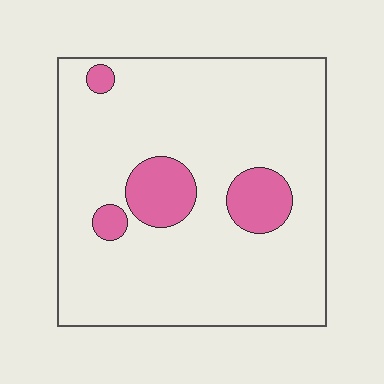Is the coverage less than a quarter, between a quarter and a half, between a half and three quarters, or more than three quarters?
Less than a quarter.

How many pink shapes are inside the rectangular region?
4.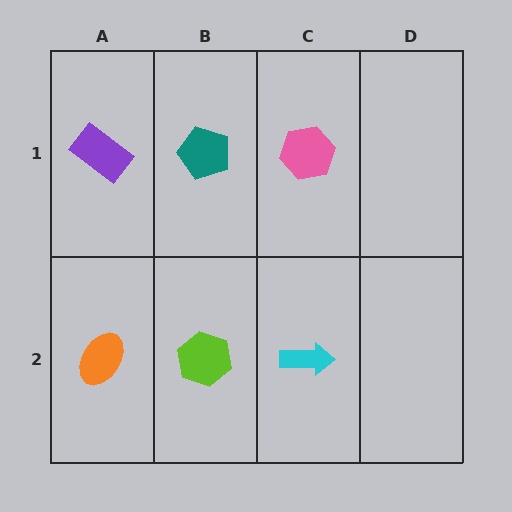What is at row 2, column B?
A lime hexagon.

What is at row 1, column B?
A teal pentagon.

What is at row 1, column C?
A pink hexagon.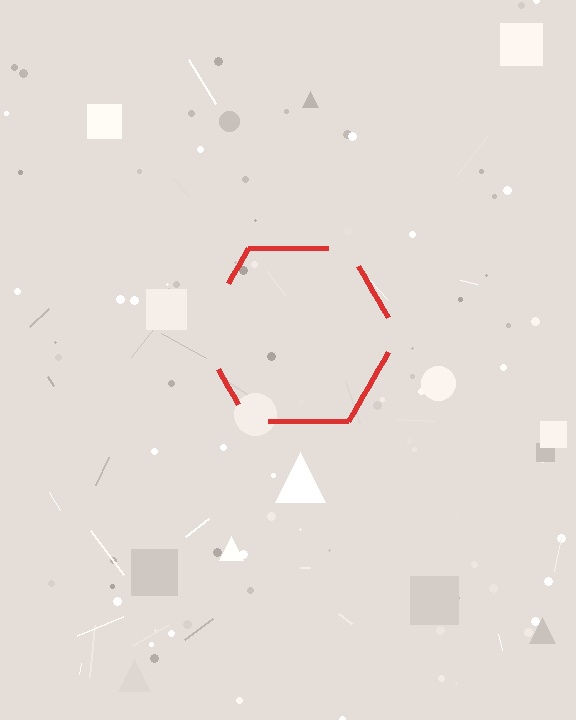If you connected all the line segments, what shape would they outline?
They would outline a hexagon.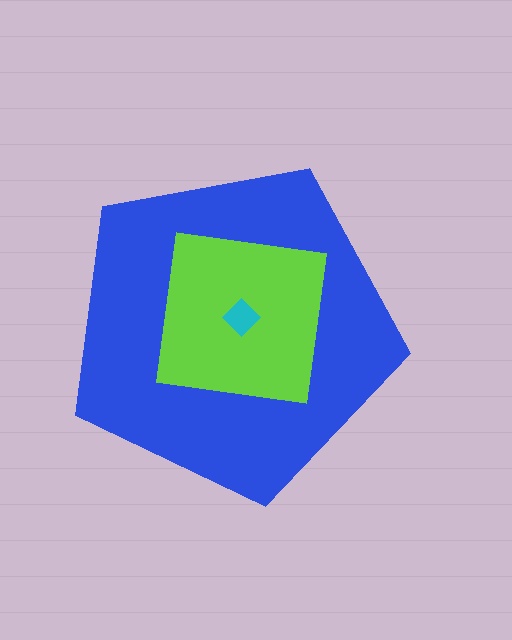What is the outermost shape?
The blue pentagon.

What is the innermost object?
The cyan diamond.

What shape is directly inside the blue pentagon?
The lime square.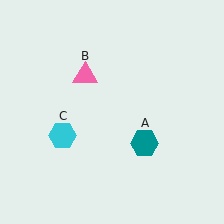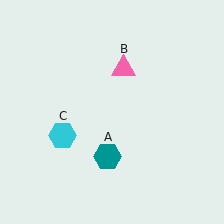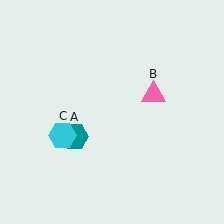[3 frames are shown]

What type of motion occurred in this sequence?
The teal hexagon (object A), pink triangle (object B) rotated clockwise around the center of the scene.